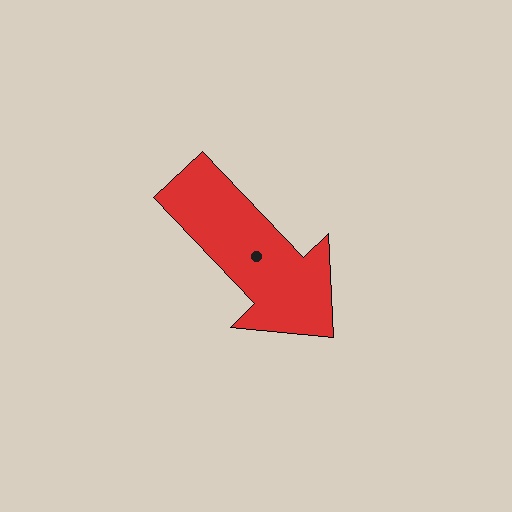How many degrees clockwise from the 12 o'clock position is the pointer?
Approximately 136 degrees.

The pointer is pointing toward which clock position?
Roughly 5 o'clock.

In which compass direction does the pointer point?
Southeast.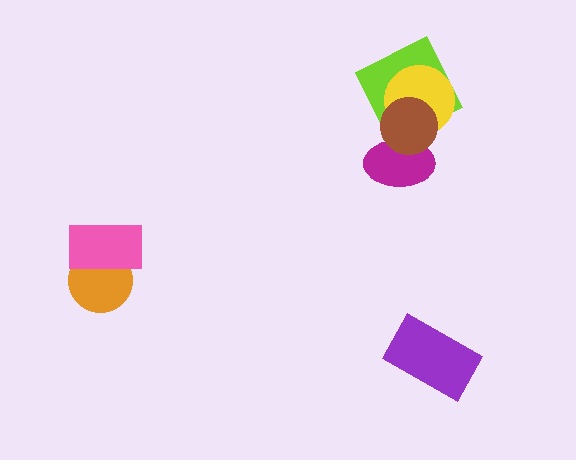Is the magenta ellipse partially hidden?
Yes, it is partially covered by another shape.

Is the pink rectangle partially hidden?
No, no other shape covers it.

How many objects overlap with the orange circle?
1 object overlaps with the orange circle.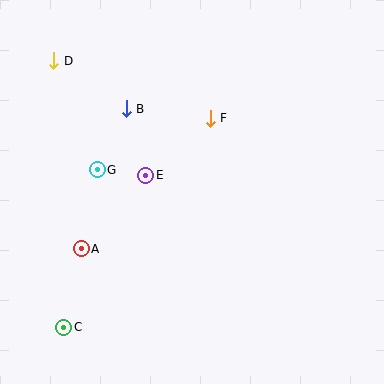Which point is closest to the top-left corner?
Point D is closest to the top-left corner.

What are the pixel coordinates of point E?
Point E is at (146, 175).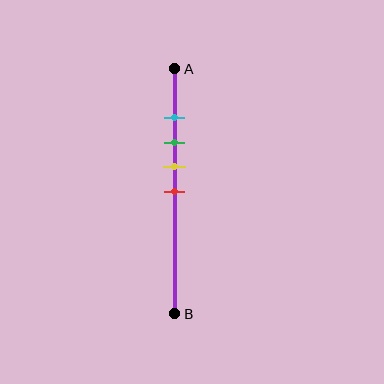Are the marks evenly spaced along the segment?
Yes, the marks are approximately evenly spaced.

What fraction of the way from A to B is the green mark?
The green mark is approximately 30% (0.3) of the way from A to B.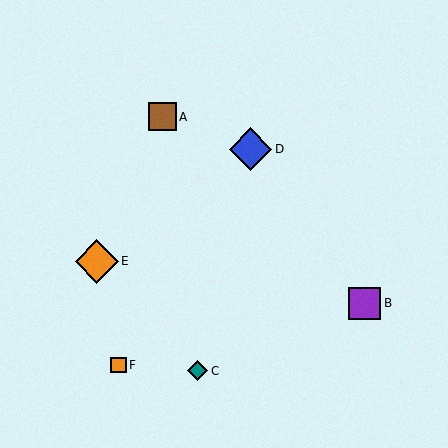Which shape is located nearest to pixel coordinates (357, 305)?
The purple square (labeled B) at (365, 303) is nearest to that location.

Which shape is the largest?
The orange diamond (labeled E) is the largest.